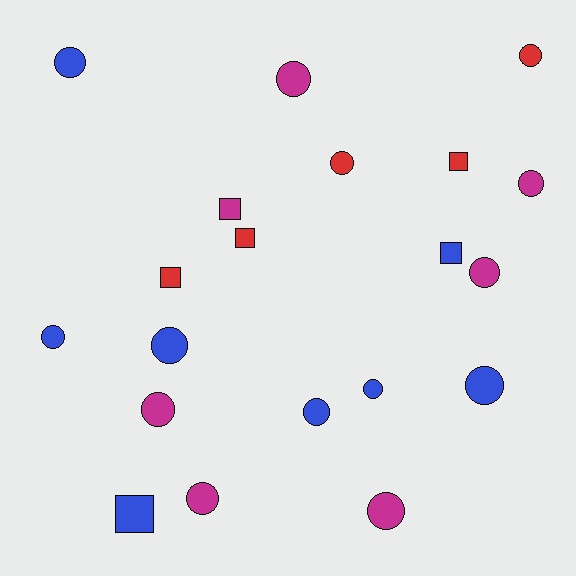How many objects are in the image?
There are 20 objects.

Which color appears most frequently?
Blue, with 8 objects.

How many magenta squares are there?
There is 1 magenta square.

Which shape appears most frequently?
Circle, with 14 objects.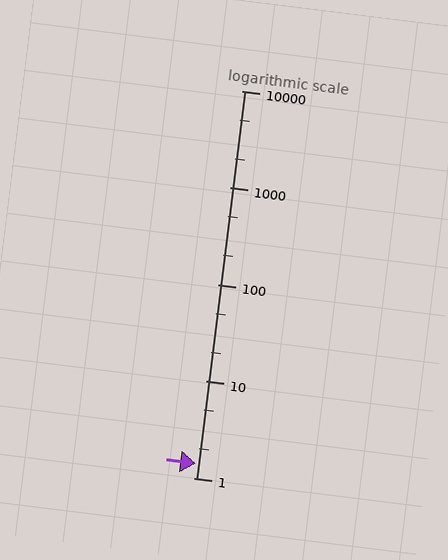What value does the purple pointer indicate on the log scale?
The pointer indicates approximately 1.4.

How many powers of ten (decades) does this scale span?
The scale spans 4 decades, from 1 to 10000.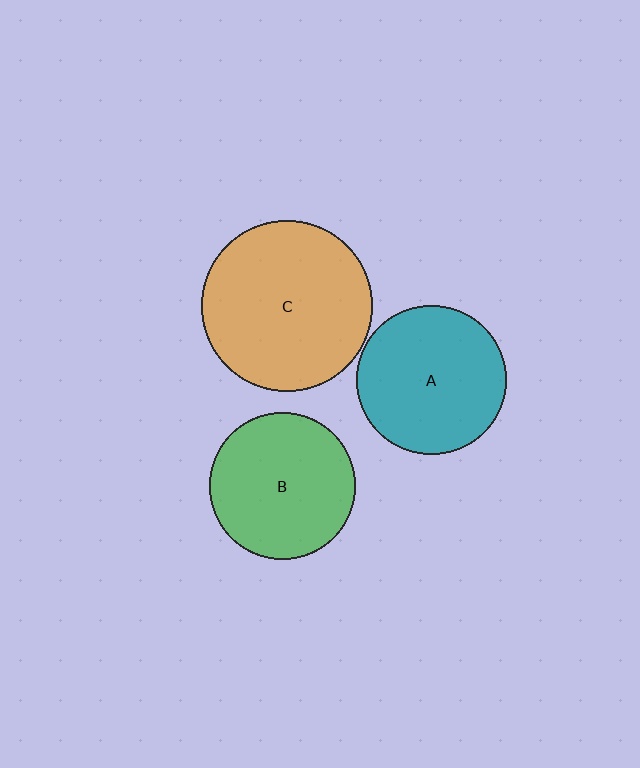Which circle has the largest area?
Circle C (orange).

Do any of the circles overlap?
No, none of the circles overlap.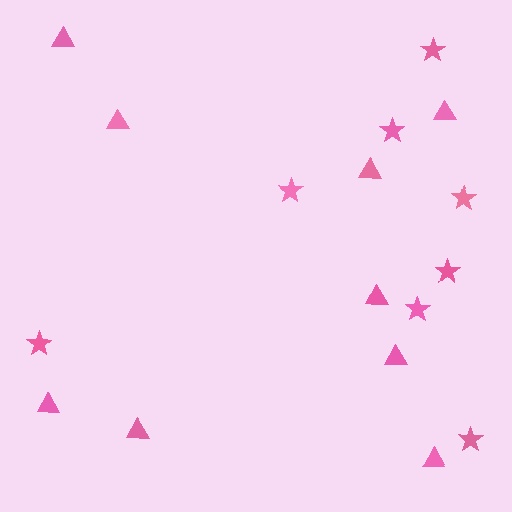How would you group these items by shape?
There are 2 groups: one group of triangles (9) and one group of stars (8).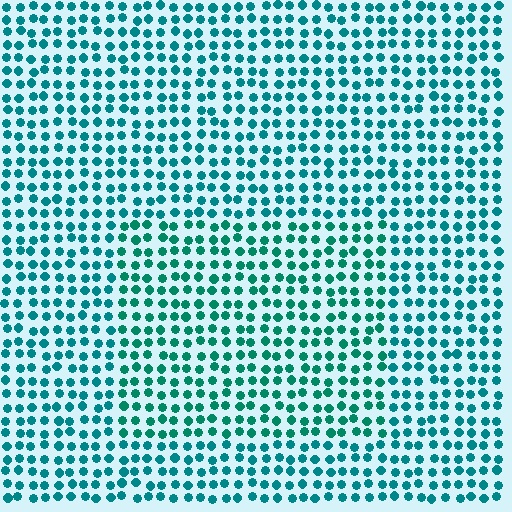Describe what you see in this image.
The image is filled with small teal elements in a uniform arrangement. A rectangle-shaped region is visible where the elements are tinted to a slightly different hue, forming a subtle color boundary.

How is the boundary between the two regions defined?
The boundary is defined purely by a slight shift in hue (about 18 degrees). Spacing, size, and orientation are identical on both sides.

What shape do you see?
I see a rectangle.